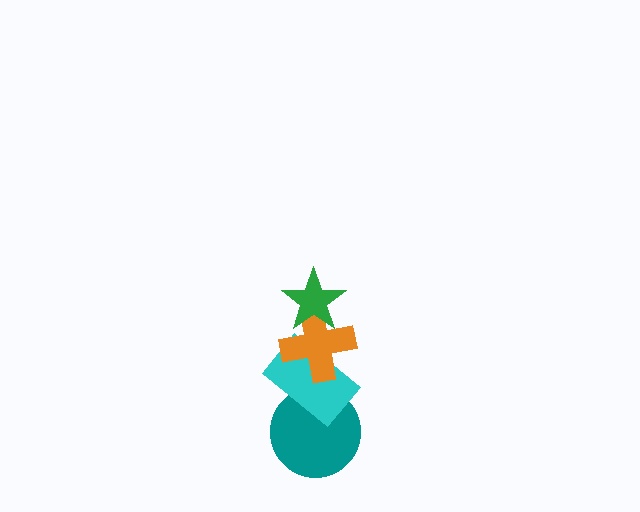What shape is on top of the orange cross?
The green star is on top of the orange cross.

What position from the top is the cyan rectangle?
The cyan rectangle is 3rd from the top.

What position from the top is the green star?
The green star is 1st from the top.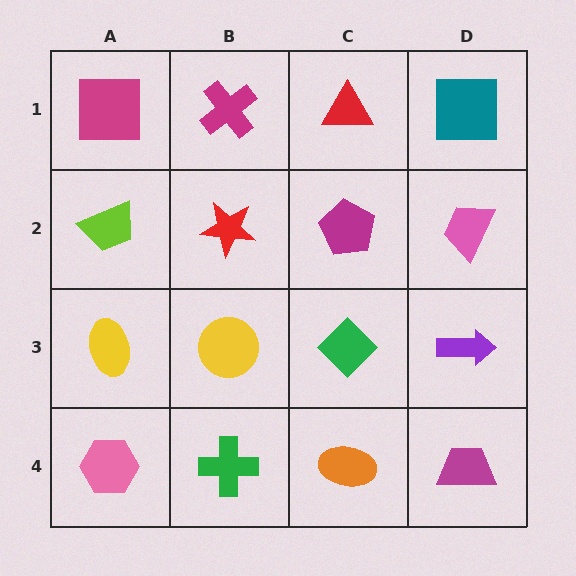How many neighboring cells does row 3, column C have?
4.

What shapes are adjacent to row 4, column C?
A green diamond (row 3, column C), a green cross (row 4, column B), a magenta trapezoid (row 4, column D).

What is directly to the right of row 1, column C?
A teal square.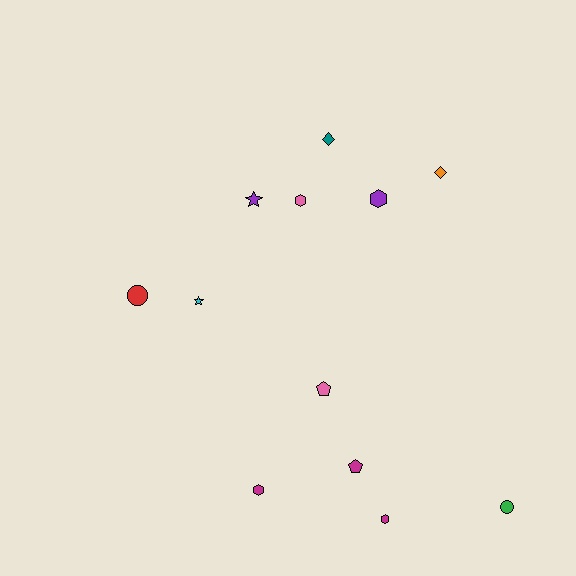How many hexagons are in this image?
There are 4 hexagons.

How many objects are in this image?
There are 12 objects.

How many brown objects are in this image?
There are no brown objects.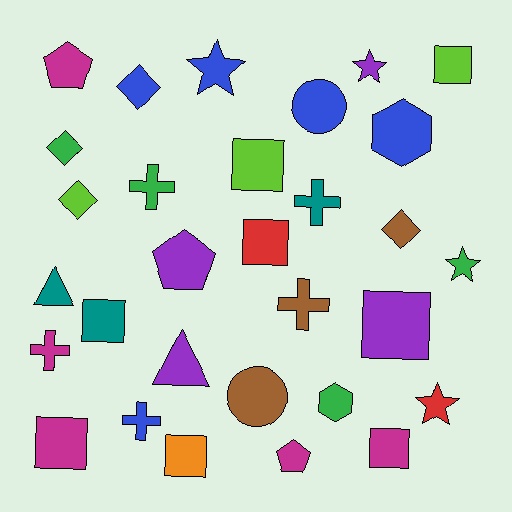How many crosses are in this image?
There are 5 crosses.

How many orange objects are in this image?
There is 1 orange object.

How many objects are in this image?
There are 30 objects.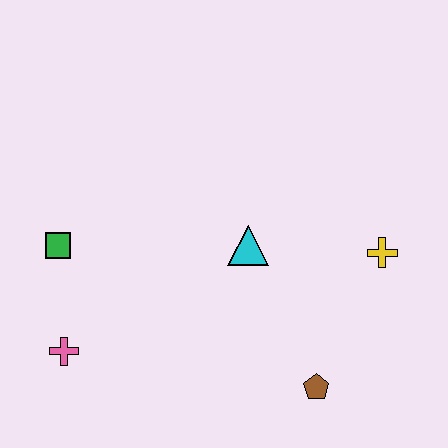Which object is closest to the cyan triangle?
The yellow cross is closest to the cyan triangle.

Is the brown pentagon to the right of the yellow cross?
No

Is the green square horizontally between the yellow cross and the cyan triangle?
No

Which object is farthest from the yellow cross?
The pink cross is farthest from the yellow cross.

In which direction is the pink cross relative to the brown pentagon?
The pink cross is to the left of the brown pentagon.